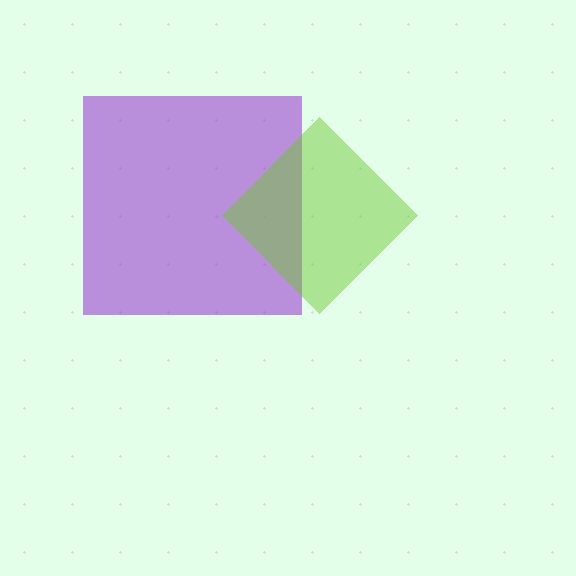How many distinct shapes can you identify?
There are 2 distinct shapes: a purple square, a lime diamond.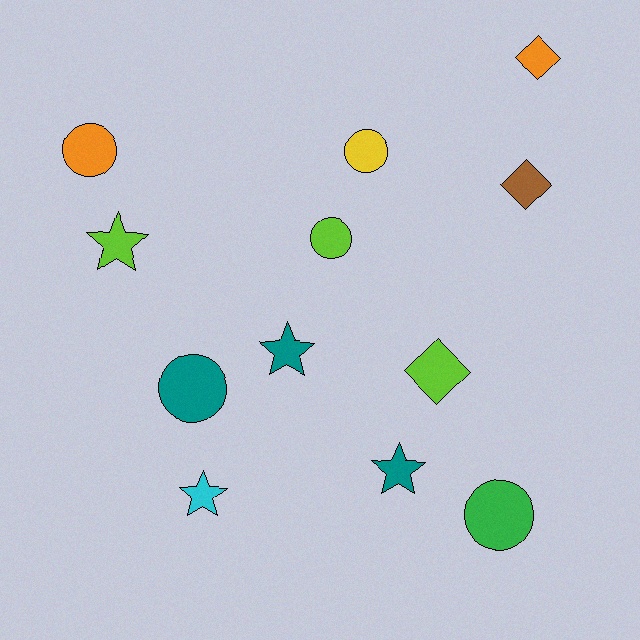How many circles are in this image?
There are 5 circles.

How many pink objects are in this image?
There are no pink objects.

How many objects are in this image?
There are 12 objects.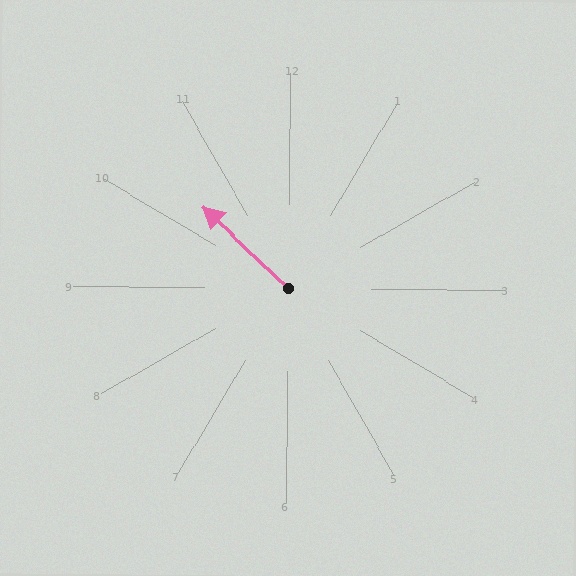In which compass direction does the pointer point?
Northwest.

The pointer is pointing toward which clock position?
Roughly 10 o'clock.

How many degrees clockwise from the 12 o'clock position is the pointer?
Approximately 313 degrees.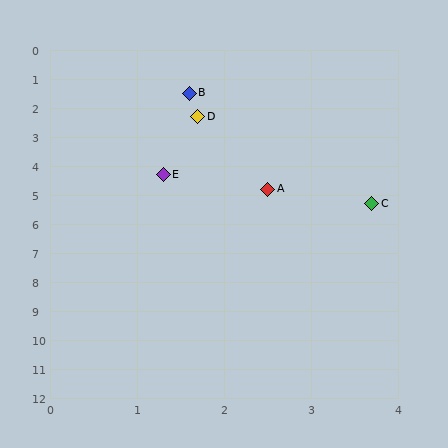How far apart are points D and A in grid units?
Points D and A are about 2.6 grid units apart.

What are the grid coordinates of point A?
Point A is at approximately (2.5, 4.8).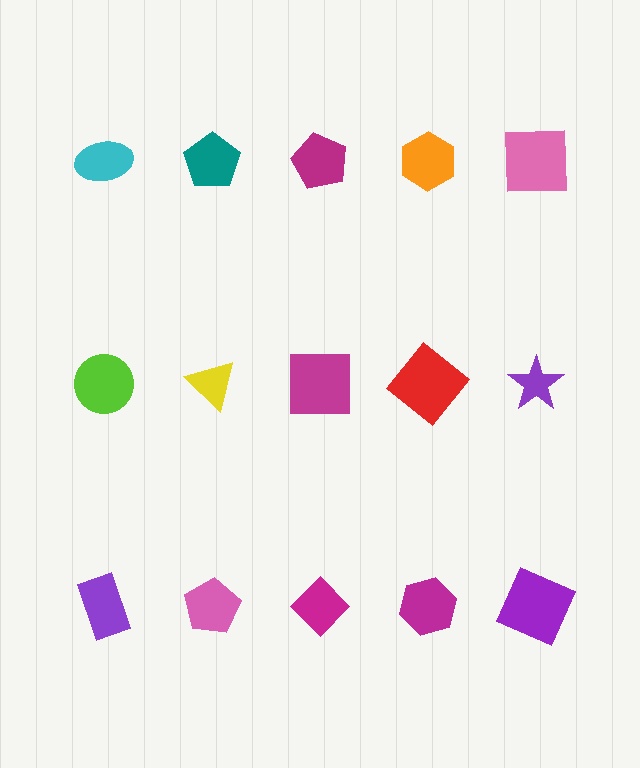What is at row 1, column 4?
An orange hexagon.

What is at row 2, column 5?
A purple star.